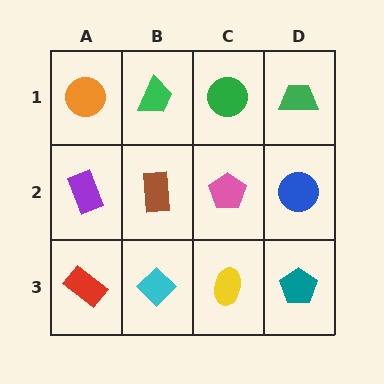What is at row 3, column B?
A cyan diamond.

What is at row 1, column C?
A green circle.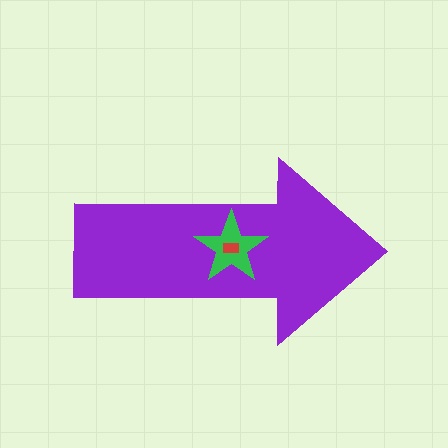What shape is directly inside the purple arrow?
The green star.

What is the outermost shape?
The purple arrow.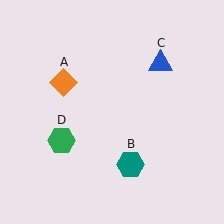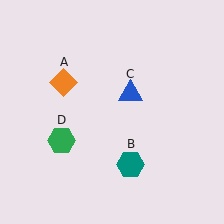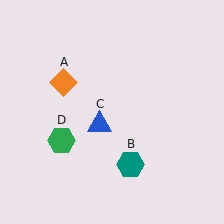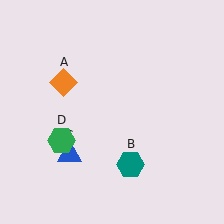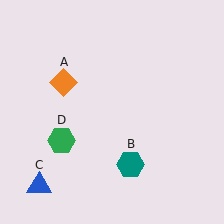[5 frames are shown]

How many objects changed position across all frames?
1 object changed position: blue triangle (object C).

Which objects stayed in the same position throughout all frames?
Orange diamond (object A) and teal hexagon (object B) and green hexagon (object D) remained stationary.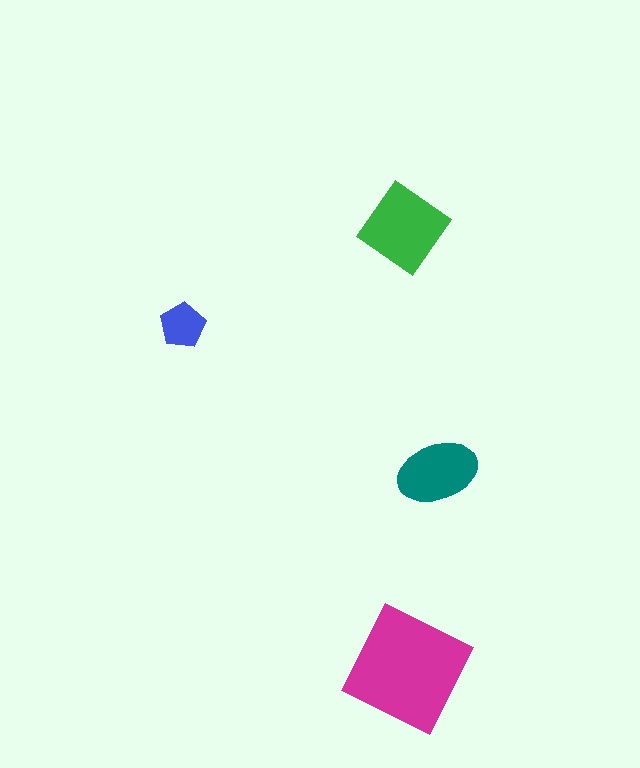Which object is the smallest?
The blue pentagon.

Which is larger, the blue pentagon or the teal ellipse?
The teal ellipse.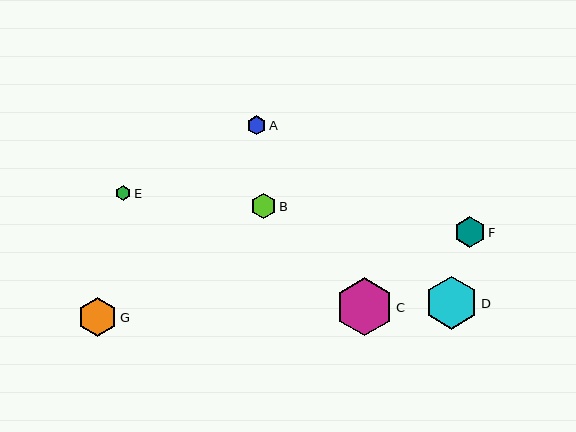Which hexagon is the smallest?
Hexagon E is the smallest with a size of approximately 16 pixels.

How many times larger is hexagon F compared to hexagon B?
Hexagon F is approximately 1.2 times the size of hexagon B.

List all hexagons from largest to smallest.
From largest to smallest: C, D, G, F, B, A, E.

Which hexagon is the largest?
Hexagon C is the largest with a size of approximately 58 pixels.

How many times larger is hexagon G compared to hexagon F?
Hexagon G is approximately 1.3 times the size of hexagon F.